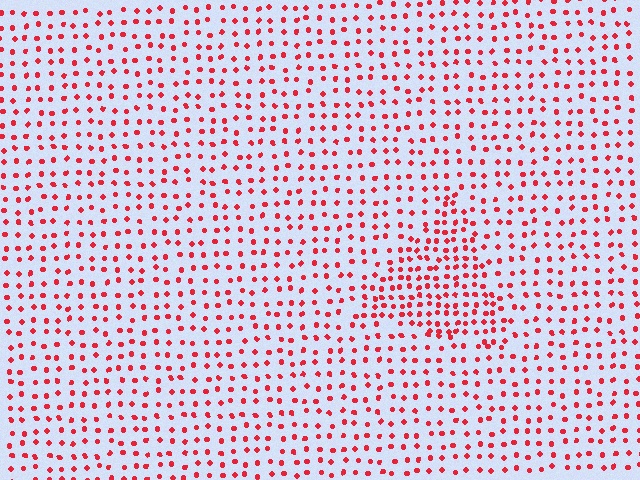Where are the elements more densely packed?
The elements are more densely packed inside the triangle boundary.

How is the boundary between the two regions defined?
The boundary is defined by a change in element density (approximately 1.8x ratio). All elements are the same color, size, and shape.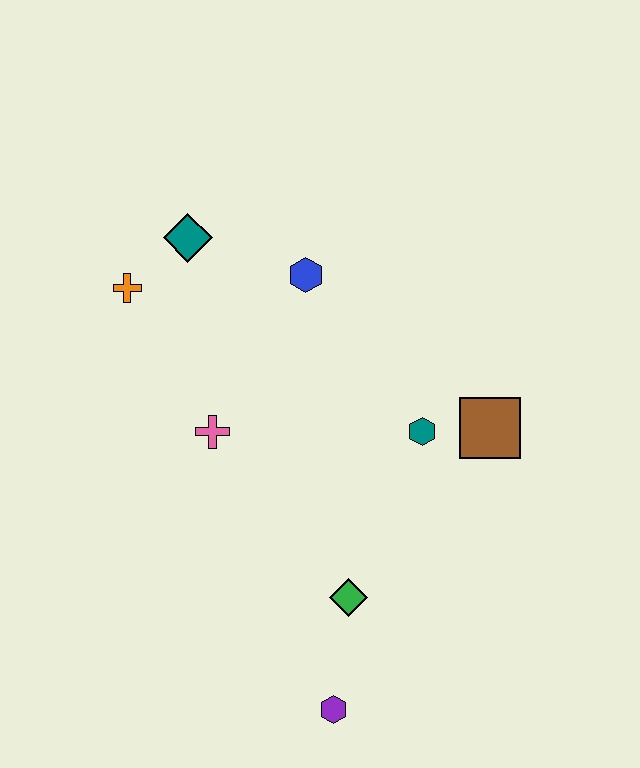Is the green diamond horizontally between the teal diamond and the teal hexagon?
Yes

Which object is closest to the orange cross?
The teal diamond is closest to the orange cross.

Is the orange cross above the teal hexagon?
Yes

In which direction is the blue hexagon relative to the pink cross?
The blue hexagon is above the pink cross.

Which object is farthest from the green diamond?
The teal diamond is farthest from the green diamond.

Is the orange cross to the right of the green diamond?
No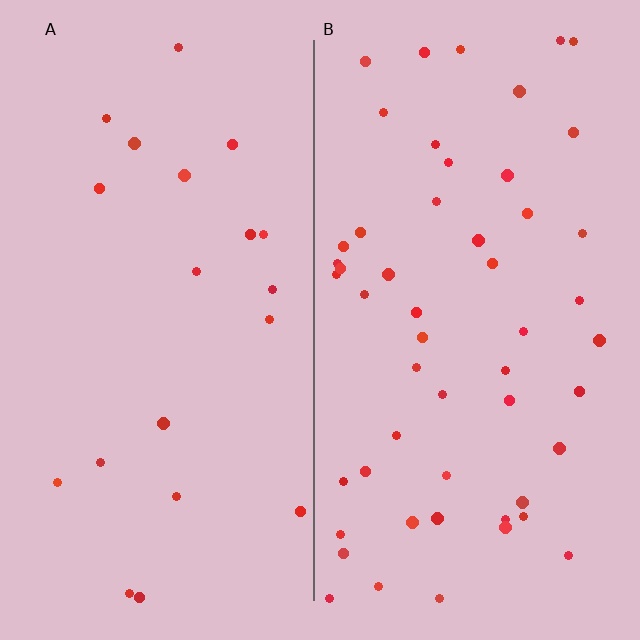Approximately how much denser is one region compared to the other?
Approximately 2.6× — region B over region A.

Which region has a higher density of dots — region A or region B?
B (the right).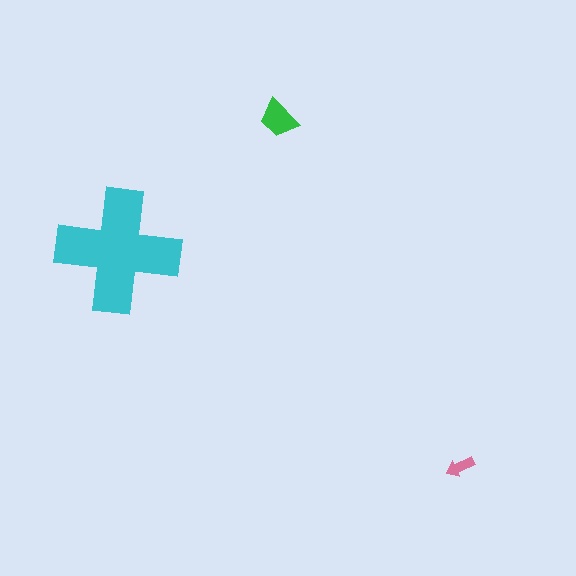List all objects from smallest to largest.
The pink arrow, the green trapezoid, the cyan cross.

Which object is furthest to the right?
The pink arrow is rightmost.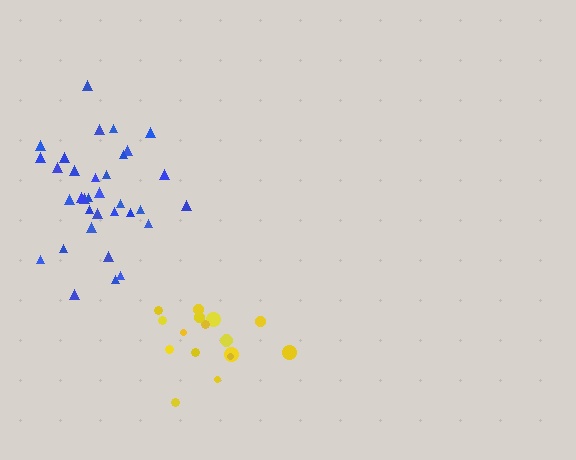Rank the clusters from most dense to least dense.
blue, yellow.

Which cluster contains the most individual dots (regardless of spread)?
Blue (34).